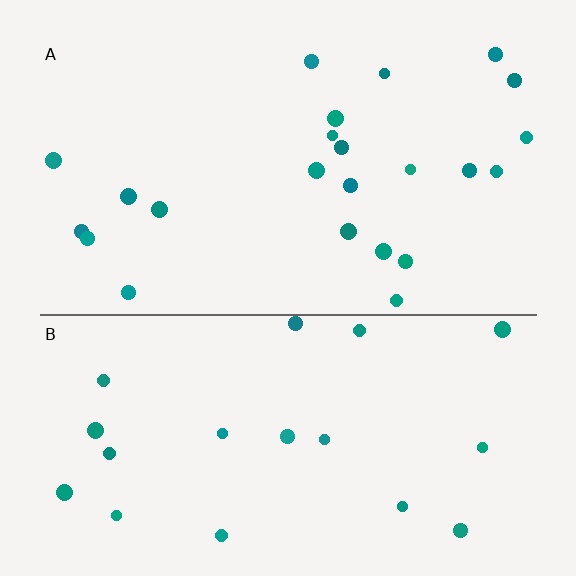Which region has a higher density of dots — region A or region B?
A (the top).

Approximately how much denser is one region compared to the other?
Approximately 1.2× — region A over region B.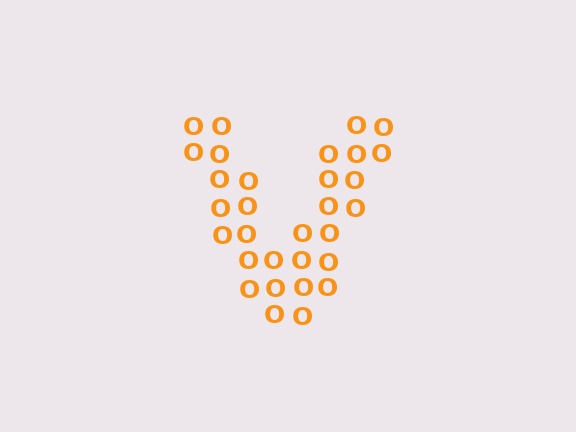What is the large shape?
The large shape is the letter V.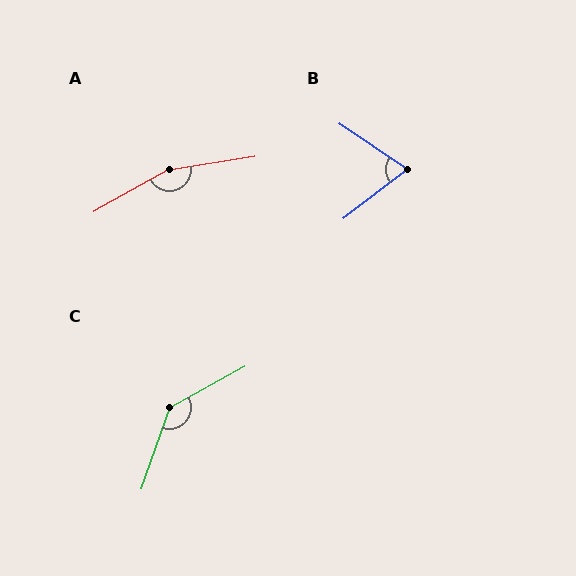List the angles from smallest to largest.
B (72°), C (138°), A (160°).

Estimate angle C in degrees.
Approximately 138 degrees.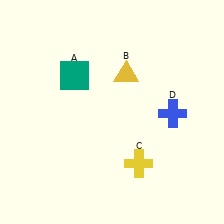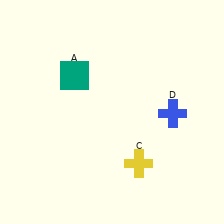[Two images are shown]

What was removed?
The yellow triangle (B) was removed in Image 2.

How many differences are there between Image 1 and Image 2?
There is 1 difference between the two images.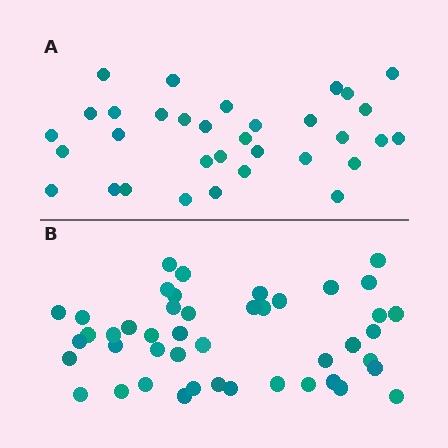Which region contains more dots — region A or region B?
Region B (the bottom region) has more dots.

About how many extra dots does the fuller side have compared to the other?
Region B has roughly 12 or so more dots than region A.